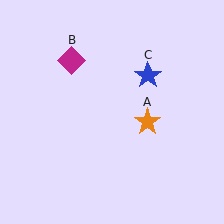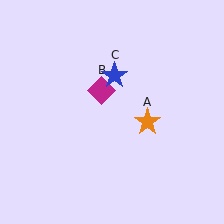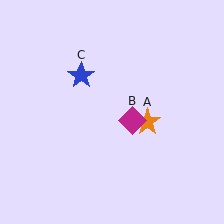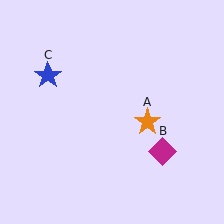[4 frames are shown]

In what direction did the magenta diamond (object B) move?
The magenta diamond (object B) moved down and to the right.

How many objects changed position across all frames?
2 objects changed position: magenta diamond (object B), blue star (object C).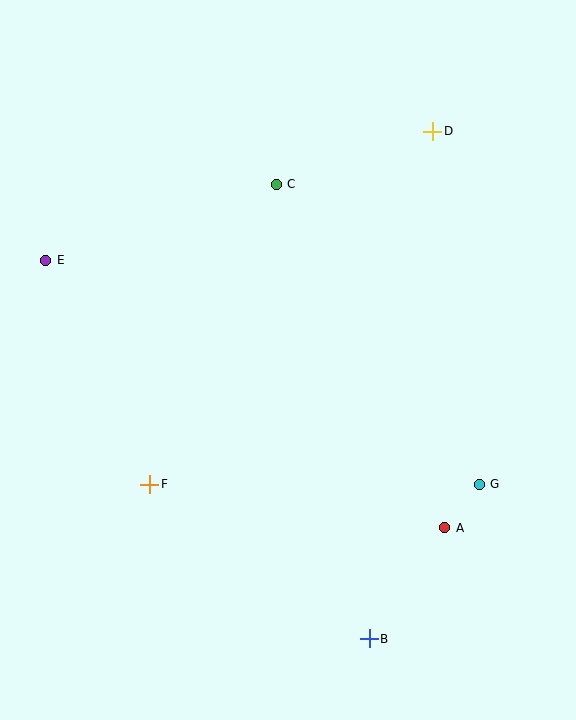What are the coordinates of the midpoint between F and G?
The midpoint between F and G is at (314, 484).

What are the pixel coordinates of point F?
Point F is at (150, 484).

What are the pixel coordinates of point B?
Point B is at (369, 639).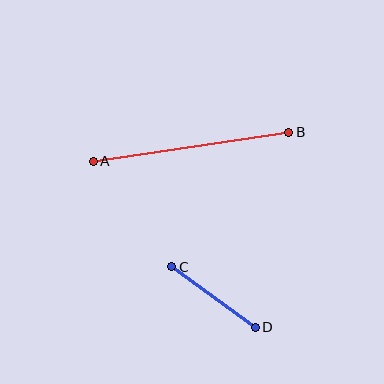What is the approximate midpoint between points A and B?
The midpoint is at approximately (191, 147) pixels.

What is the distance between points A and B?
The distance is approximately 197 pixels.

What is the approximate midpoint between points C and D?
The midpoint is at approximately (213, 297) pixels.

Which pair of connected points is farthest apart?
Points A and B are farthest apart.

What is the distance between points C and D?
The distance is approximately 103 pixels.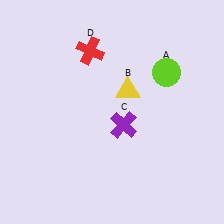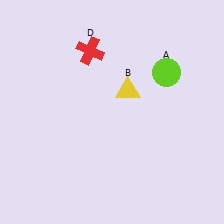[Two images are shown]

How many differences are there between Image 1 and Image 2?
There is 1 difference between the two images.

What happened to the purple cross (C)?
The purple cross (C) was removed in Image 2. It was in the bottom-right area of Image 1.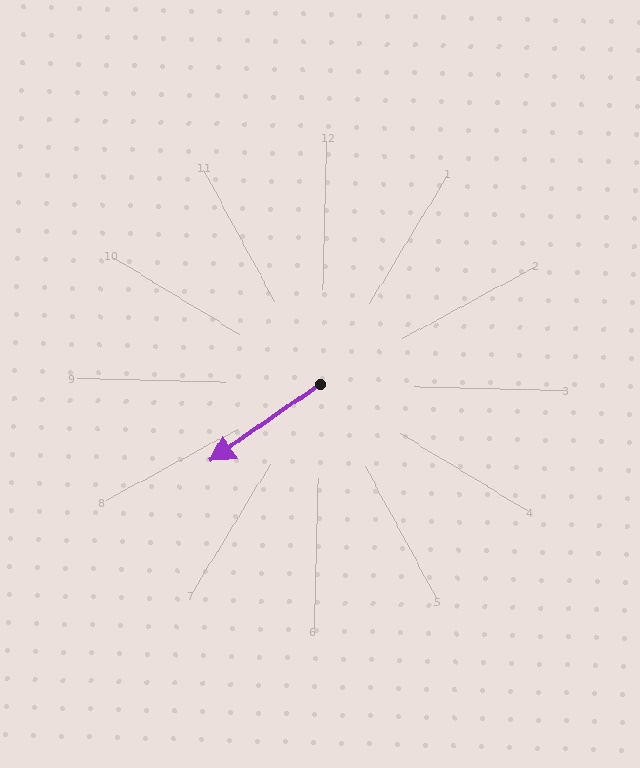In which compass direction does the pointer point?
Southwest.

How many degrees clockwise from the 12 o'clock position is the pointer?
Approximately 234 degrees.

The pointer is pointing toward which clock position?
Roughly 8 o'clock.